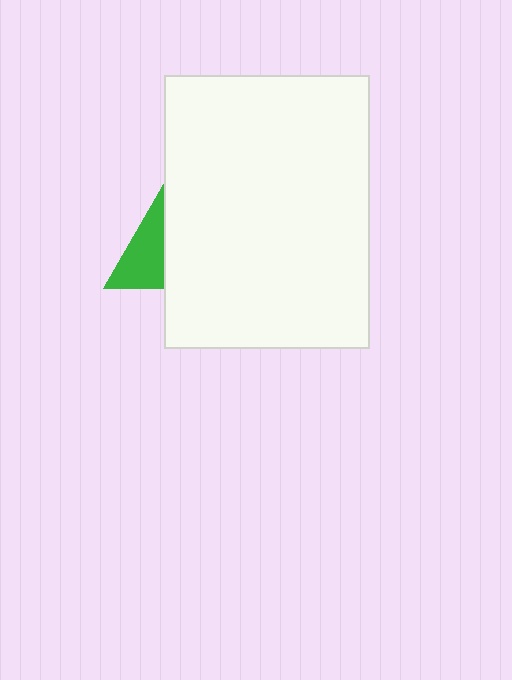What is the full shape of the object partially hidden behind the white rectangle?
The partially hidden object is a green triangle.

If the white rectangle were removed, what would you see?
You would see the complete green triangle.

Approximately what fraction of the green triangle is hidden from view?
Roughly 60% of the green triangle is hidden behind the white rectangle.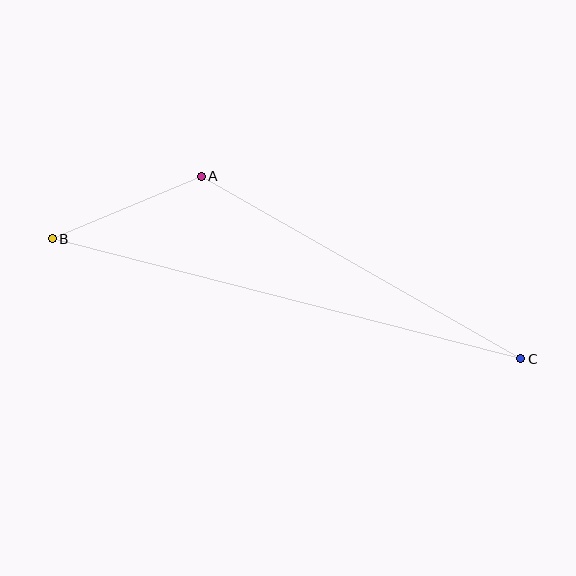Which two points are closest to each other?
Points A and B are closest to each other.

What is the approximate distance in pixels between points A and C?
The distance between A and C is approximately 368 pixels.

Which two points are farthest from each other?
Points B and C are farthest from each other.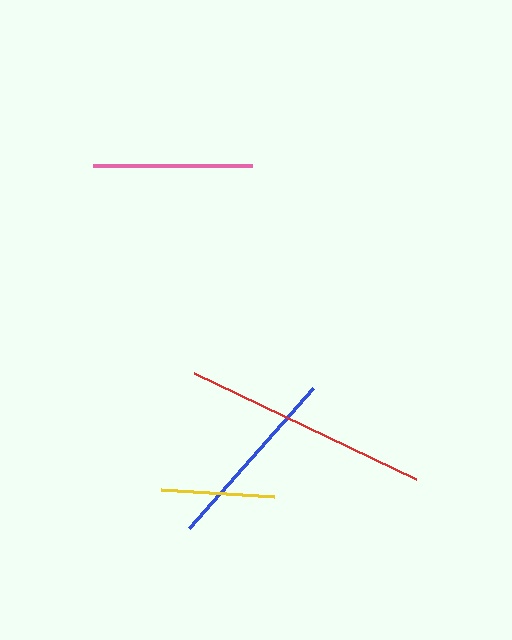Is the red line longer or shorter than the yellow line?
The red line is longer than the yellow line.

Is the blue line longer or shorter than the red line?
The red line is longer than the blue line.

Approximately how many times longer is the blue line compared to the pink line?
The blue line is approximately 1.2 times the length of the pink line.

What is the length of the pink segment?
The pink segment is approximately 159 pixels long.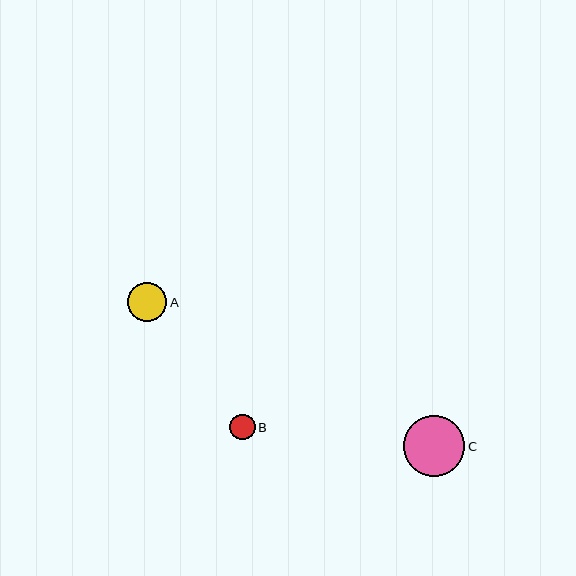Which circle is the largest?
Circle C is the largest with a size of approximately 61 pixels.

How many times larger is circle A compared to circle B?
Circle A is approximately 1.6 times the size of circle B.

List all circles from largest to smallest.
From largest to smallest: C, A, B.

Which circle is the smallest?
Circle B is the smallest with a size of approximately 25 pixels.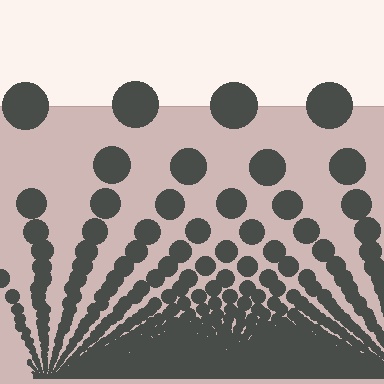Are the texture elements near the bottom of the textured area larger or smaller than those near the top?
Smaller. The gradient is inverted — elements near the bottom are smaller and denser.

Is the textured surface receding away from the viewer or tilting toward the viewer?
The surface appears to tilt toward the viewer. Texture elements get larger and sparser toward the top.